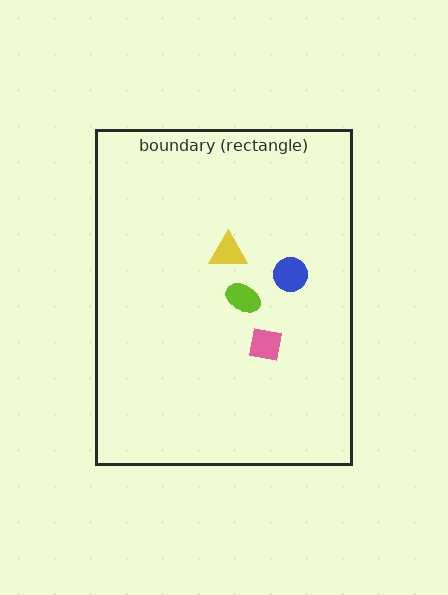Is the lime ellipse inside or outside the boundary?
Inside.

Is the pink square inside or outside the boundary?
Inside.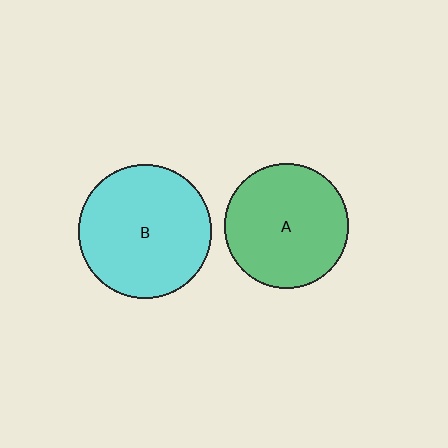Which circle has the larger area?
Circle B (cyan).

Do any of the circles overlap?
No, none of the circles overlap.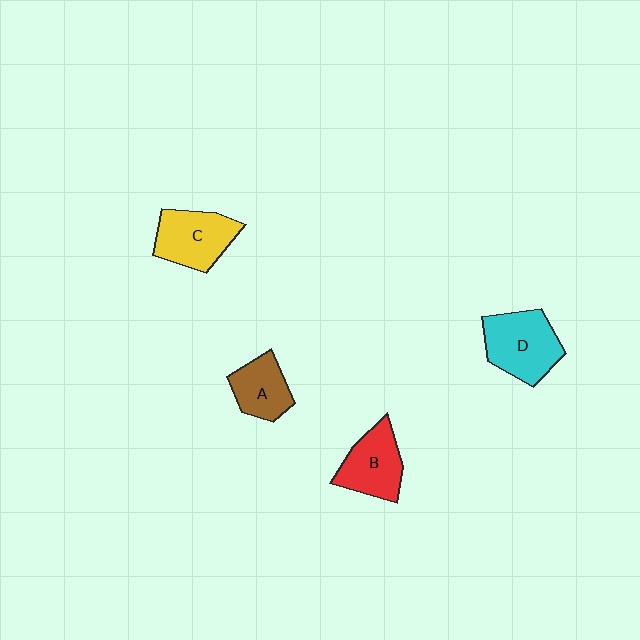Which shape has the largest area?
Shape D (cyan).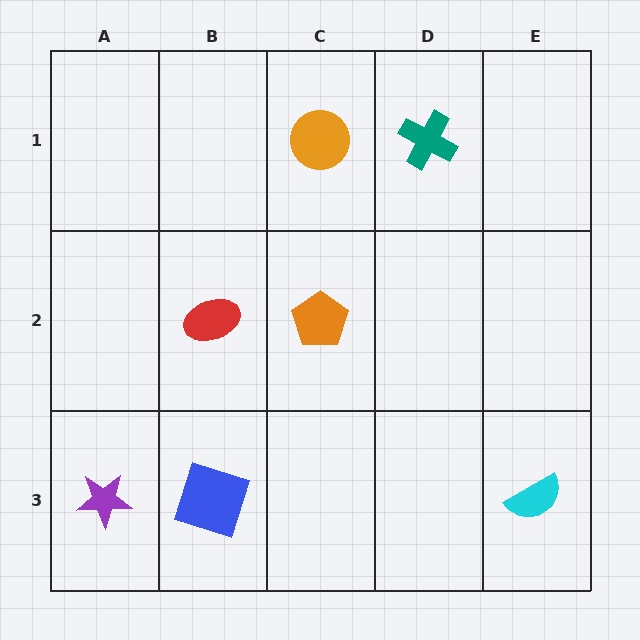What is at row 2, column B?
A red ellipse.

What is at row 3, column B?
A blue square.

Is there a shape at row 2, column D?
No, that cell is empty.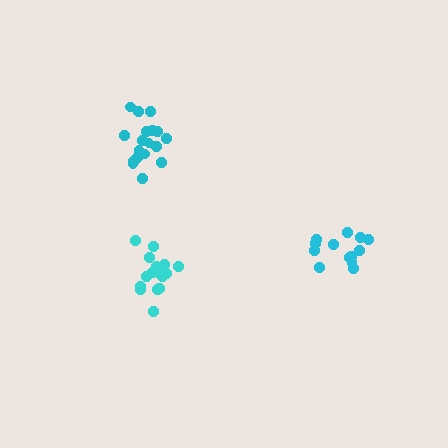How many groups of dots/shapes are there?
There are 3 groups.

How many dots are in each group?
Group 1: 18 dots, Group 2: 13 dots, Group 3: 16 dots (47 total).